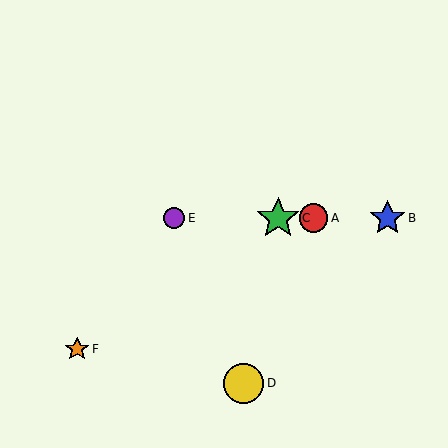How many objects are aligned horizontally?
4 objects (A, B, C, E) are aligned horizontally.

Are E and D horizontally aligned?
No, E is at y≈218 and D is at y≈383.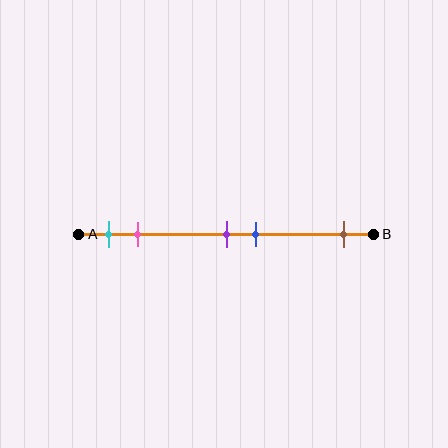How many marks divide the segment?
There are 5 marks dividing the segment.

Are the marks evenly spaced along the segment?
No, the marks are not evenly spaced.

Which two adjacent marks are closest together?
The purple and blue marks are the closest adjacent pair.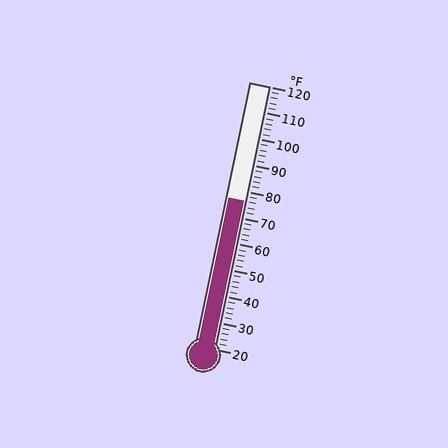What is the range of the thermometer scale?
The thermometer scale ranges from 20°F to 120°F.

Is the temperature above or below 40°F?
The temperature is above 40°F.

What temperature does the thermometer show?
The thermometer shows approximately 76°F.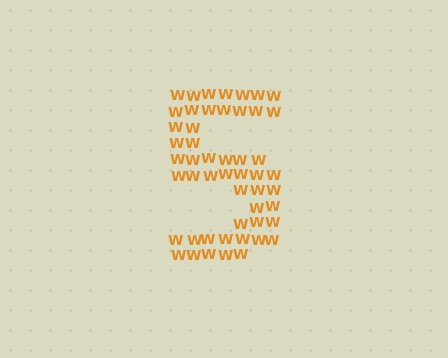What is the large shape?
The large shape is the digit 5.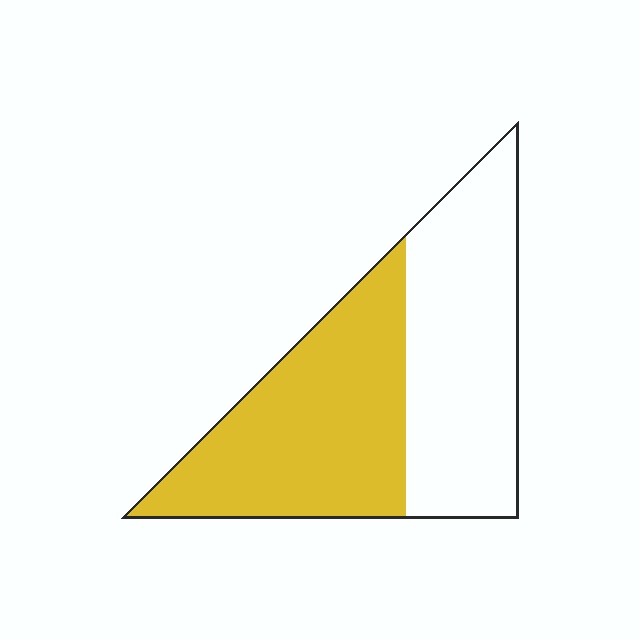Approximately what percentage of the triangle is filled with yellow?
Approximately 50%.